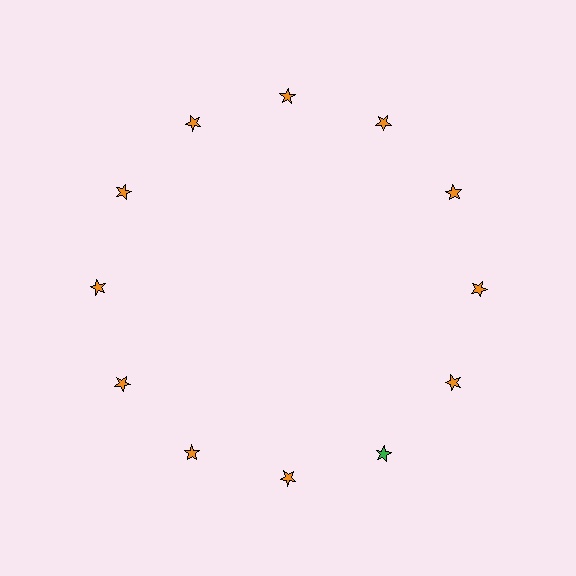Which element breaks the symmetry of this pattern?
The green star at roughly the 5 o'clock position breaks the symmetry. All other shapes are orange stars.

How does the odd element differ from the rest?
It has a different color: green instead of orange.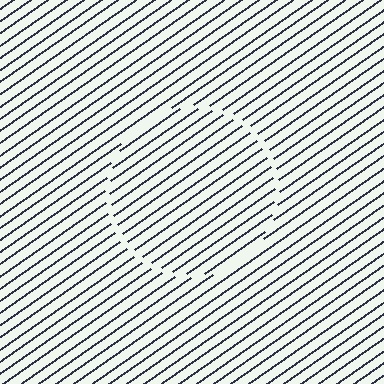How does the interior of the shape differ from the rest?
The interior of the shape contains the same grating, shifted by half a period — the contour is defined by the phase discontinuity where line-ends from the inner and outer gratings abut.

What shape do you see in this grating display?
An illusory circle. The interior of the shape contains the same grating, shifted by half a period — the contour is defined by the phase discontinuity where line-ends from the inner and outer gratings abut.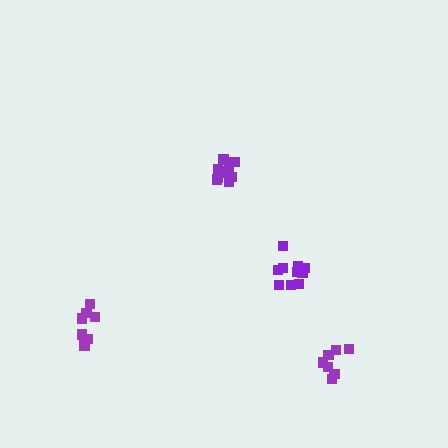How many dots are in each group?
Group 1: 11 dots, Group 2: 11 dots, Group 3: 7 dots, Group 4: 7 dots (36 total).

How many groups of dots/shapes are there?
There are 4 groups.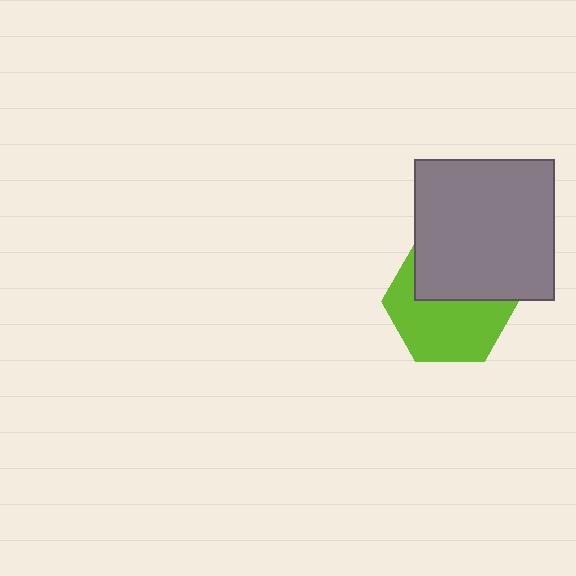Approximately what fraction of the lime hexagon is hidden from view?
Roughly 43% of the lime hexagon is hidden behind the gray square.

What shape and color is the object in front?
The object in front is a gray square.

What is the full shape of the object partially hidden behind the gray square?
The partially hidden object is a lime hexagon.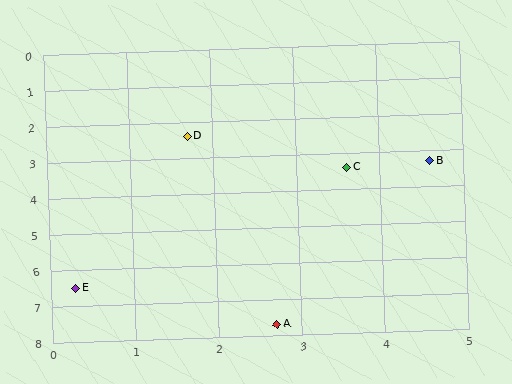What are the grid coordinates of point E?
Point E is at approximately (0.3, 6.5).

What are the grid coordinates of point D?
Point D is at approximately (1.7, 2.4).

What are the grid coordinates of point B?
Point B is at approximately (4.6, 3.3).